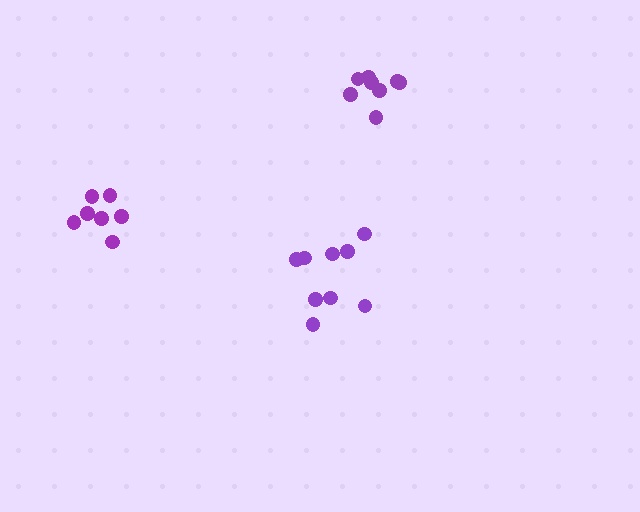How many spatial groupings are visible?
There are 3 spatial groupings.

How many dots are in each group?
Group 1: 9 dots, Group 2: 7 dots, Group 3: 8 dots (24 total).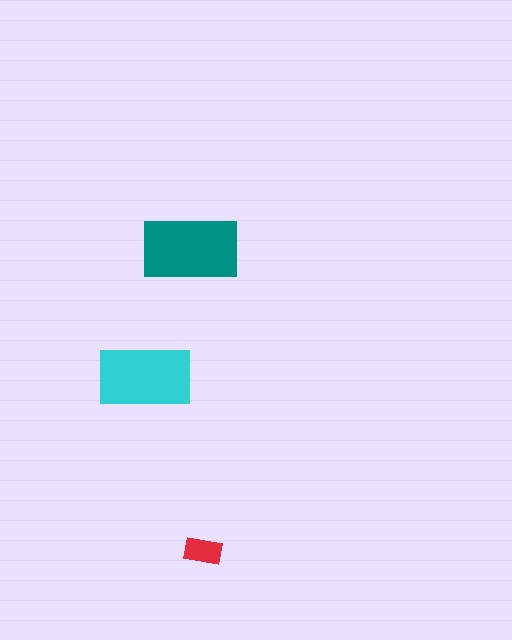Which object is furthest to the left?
The cyan rectangle is leftmost.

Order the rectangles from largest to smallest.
the teal one, the cyan one, the red one.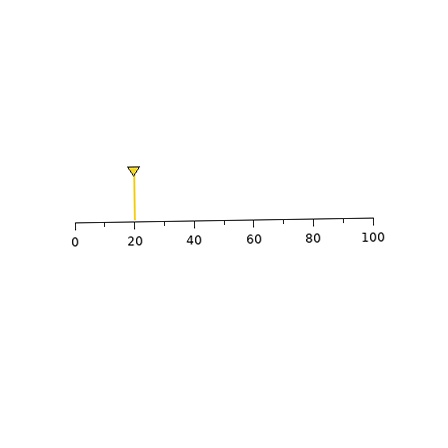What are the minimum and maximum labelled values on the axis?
The axis runs from 0 to 100.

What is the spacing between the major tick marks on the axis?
The major ticks are spaced 20 apart.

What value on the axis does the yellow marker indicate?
The marker indicates approximately 20.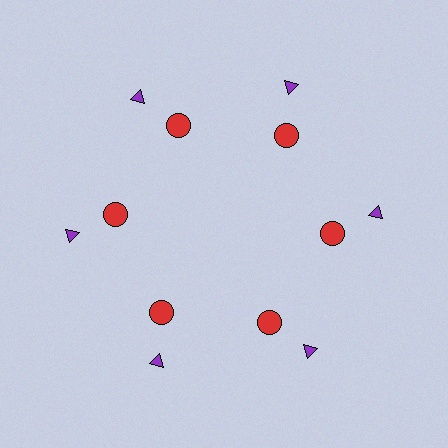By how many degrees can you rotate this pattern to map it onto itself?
The pattern maps onto itself every 60 degrees of rotation.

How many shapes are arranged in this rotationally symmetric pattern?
There are 12 shapes, arranged in 6 groups of 2.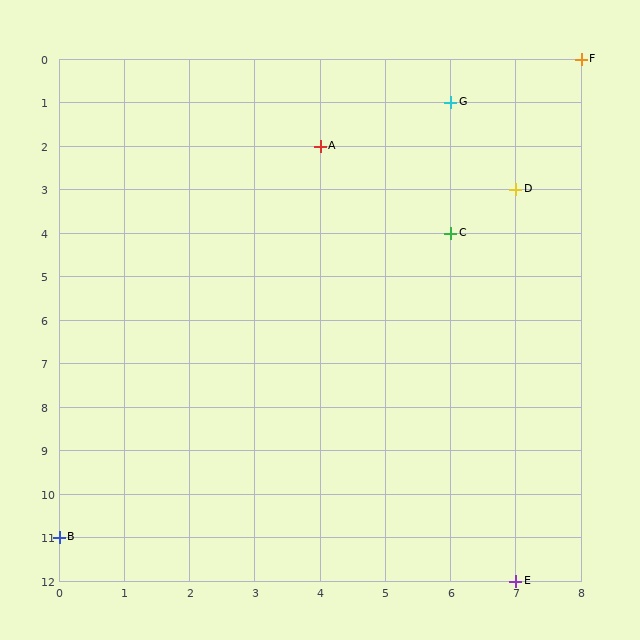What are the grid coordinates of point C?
Point C is at grid coordinates (6, 4).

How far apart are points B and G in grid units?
Points B and G are 6 columns and 10 rows apart (about 11.7 grid units diagonally).